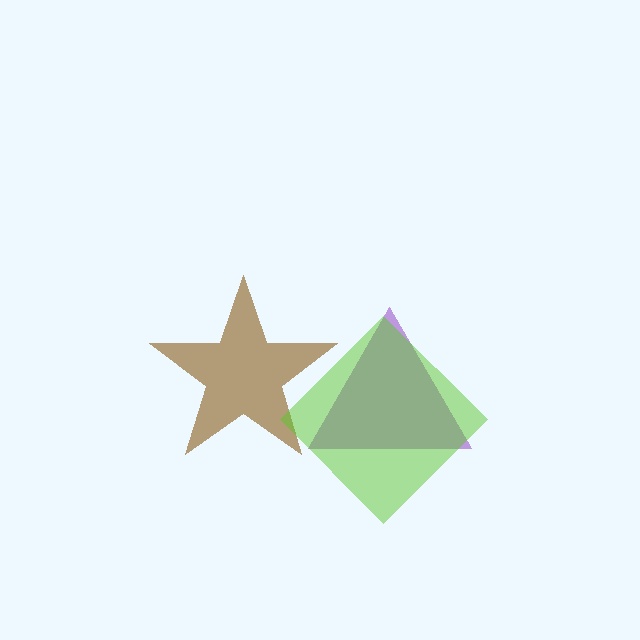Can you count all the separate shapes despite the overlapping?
Yes, there are 3 separate shapes.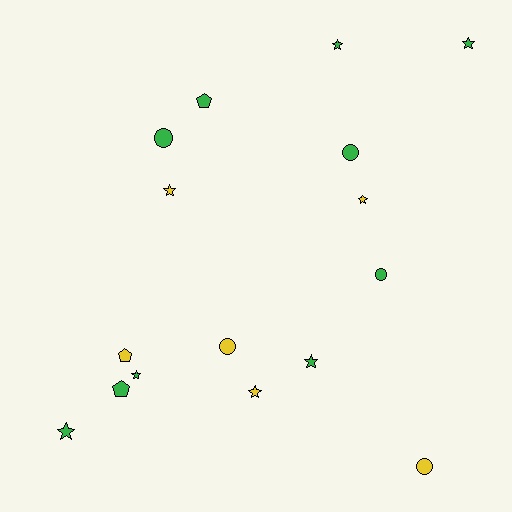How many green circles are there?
There are 3 green circles.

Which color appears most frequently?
Green, with 10 objects.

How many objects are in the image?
There are 16 objects.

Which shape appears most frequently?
Star, with 8 objects.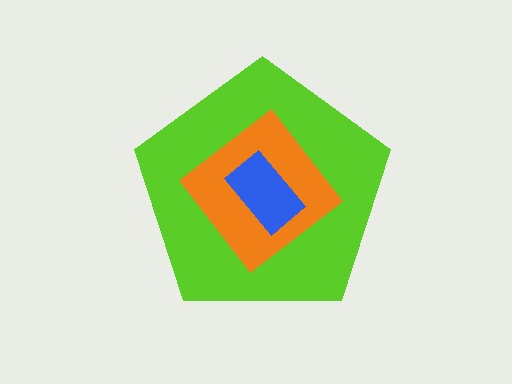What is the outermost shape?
The lime pentagon.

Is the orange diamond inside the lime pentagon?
Yes.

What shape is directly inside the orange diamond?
The blue rectangle.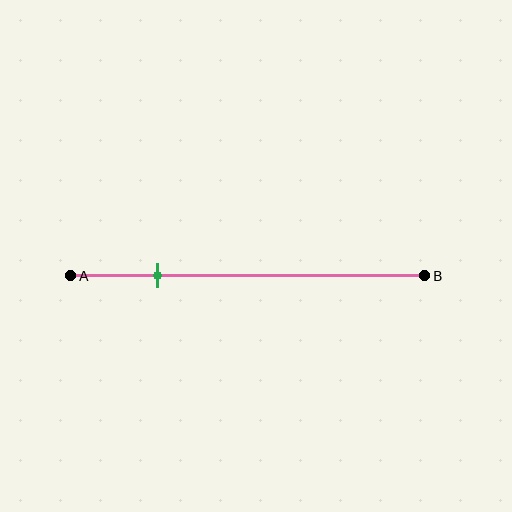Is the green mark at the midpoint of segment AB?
No, the mark is at about 25% from A, not at the 50% midpoint.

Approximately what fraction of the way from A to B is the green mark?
The green mark is approximately 25% of the way from A to B.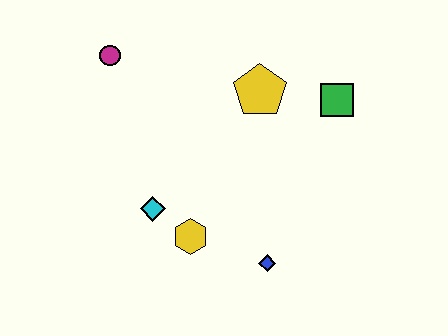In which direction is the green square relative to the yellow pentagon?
The green square is to the right of the yellow pentagon.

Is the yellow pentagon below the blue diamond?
No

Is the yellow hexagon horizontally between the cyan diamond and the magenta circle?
No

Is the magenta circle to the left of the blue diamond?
Yes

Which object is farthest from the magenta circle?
The blue diamond is farthest from the magenta circle.